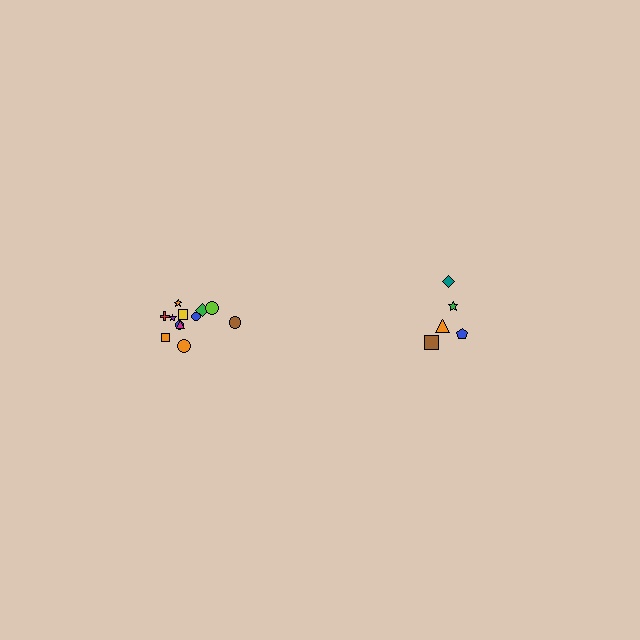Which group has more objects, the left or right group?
The left group.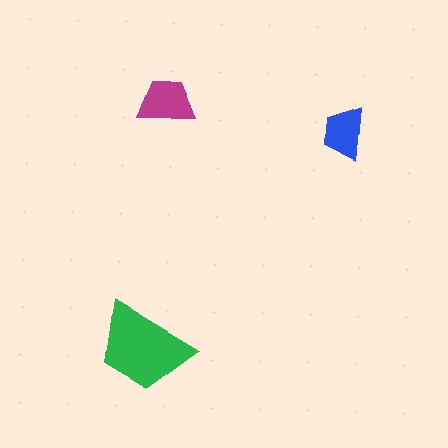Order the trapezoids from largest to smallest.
the green one, the magenta one, the blue one.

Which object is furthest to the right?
The blue trapezoid is rightmost.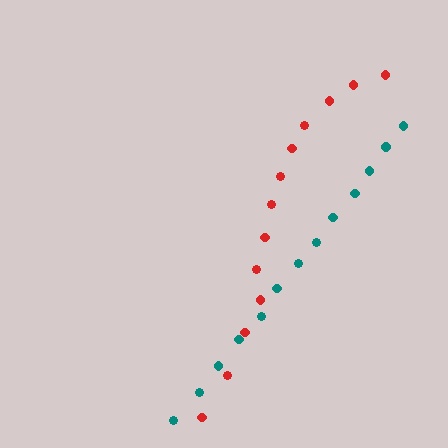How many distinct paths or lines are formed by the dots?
There are 2 distinct paths.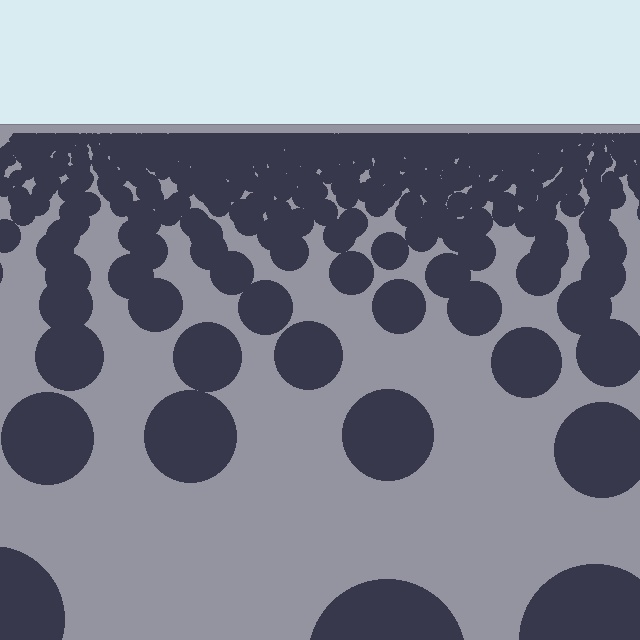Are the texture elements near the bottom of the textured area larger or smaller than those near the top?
Larger. Near the bottom, elements are closer to the viewer and appear at a bigger on-screen size.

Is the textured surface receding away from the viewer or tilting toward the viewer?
The surface is receding away from the viewer. Texture elements get smaller and denser toward the top.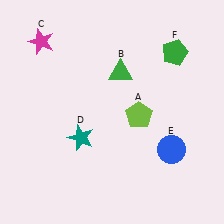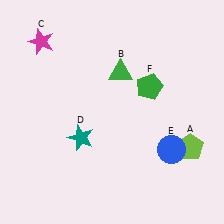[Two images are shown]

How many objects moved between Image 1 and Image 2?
2 objects moved between the two images.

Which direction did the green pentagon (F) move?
The green pentagon (F) moved down.